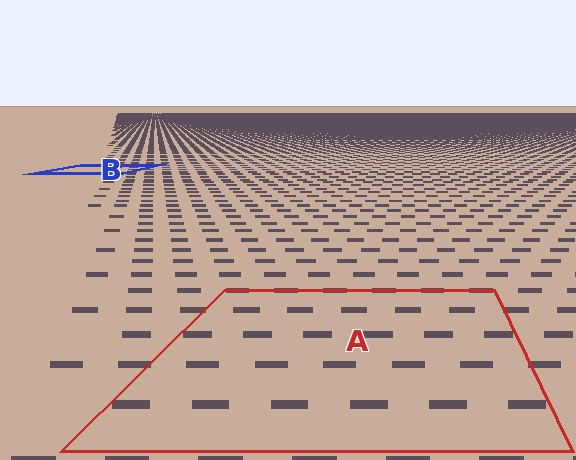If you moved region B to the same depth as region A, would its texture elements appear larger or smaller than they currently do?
They would appear larger. At a closer depth, the same texture elements are projected at a bigger on-screen size.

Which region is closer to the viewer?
Region A is closer. The texture elements there are larger and more spread out.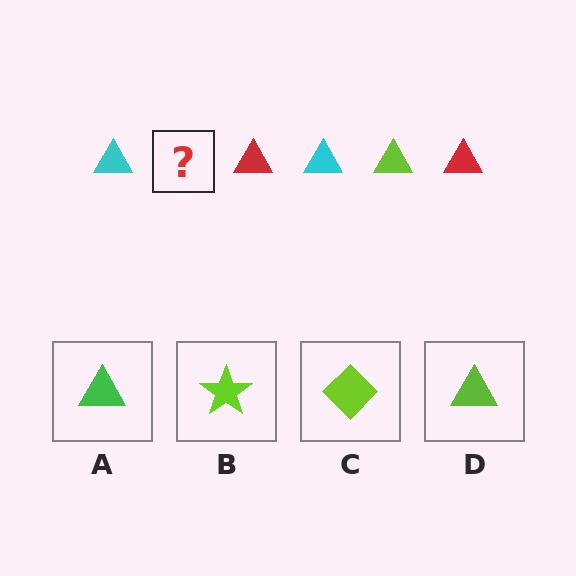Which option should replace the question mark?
Option D.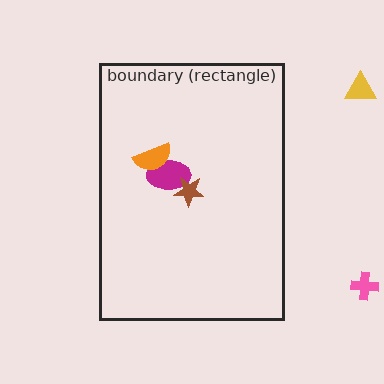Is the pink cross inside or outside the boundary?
Outside.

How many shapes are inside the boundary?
3 inside, 2 outside.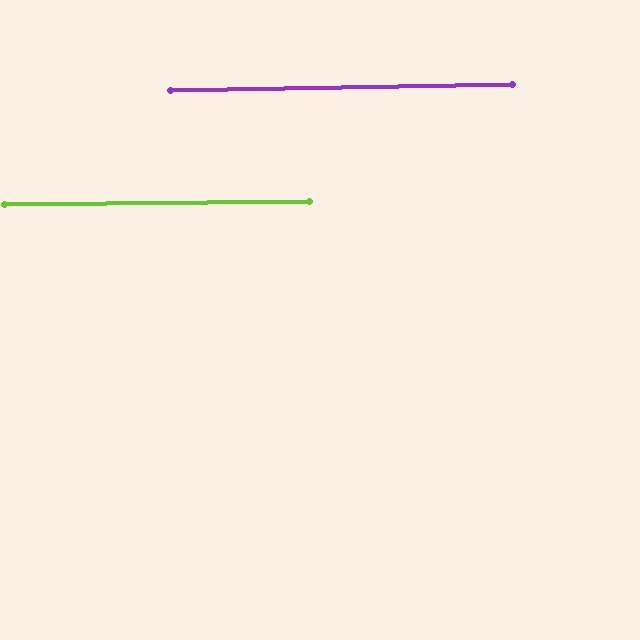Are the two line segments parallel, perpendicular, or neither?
Parallel — their directions differ by only 0.2°.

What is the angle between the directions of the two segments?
Approximately 0 degrees.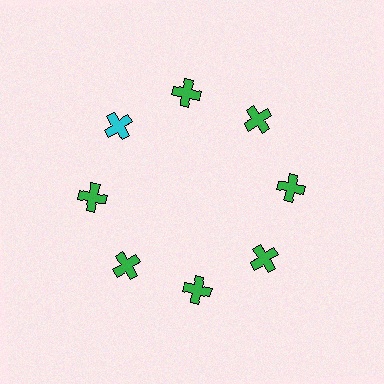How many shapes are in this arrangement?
There are 8 shapes arranged in a ring pattern.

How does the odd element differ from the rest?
It has a different color: cyan instead of green.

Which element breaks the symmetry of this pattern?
The cyan cross at roughly the 10 o'clock position breaks the symmetry. All other shapes are green crosses.